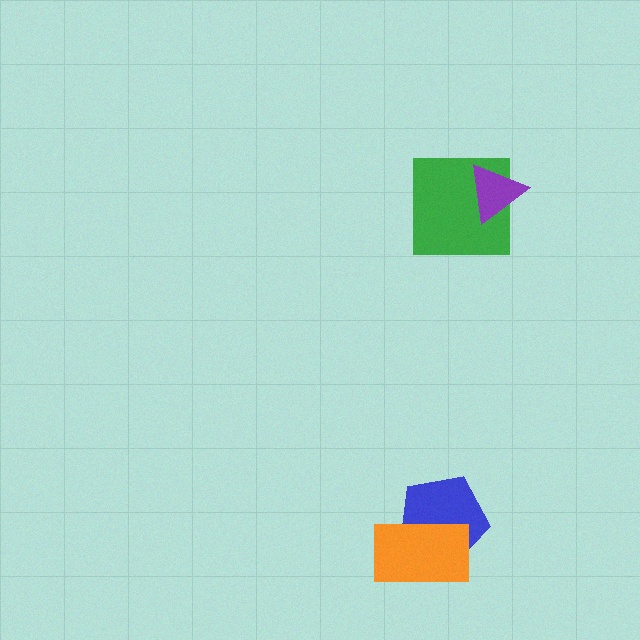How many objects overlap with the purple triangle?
1 object overlaps with the purple triangle.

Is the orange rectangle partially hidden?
No, no other shape covers it.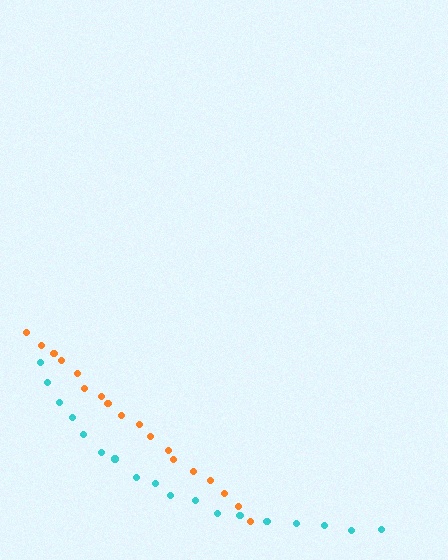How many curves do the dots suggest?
There are 2 distinct paths.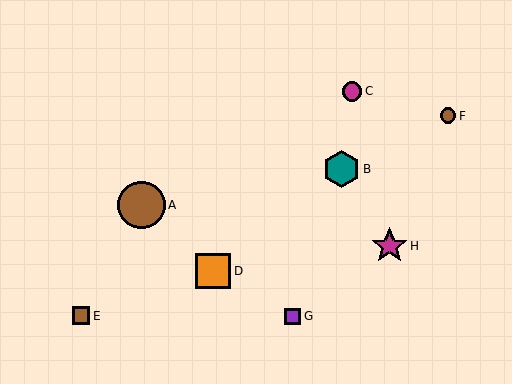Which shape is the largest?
The brown circle (labeled A) is the largest.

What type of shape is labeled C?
Shape C is a magenta circle.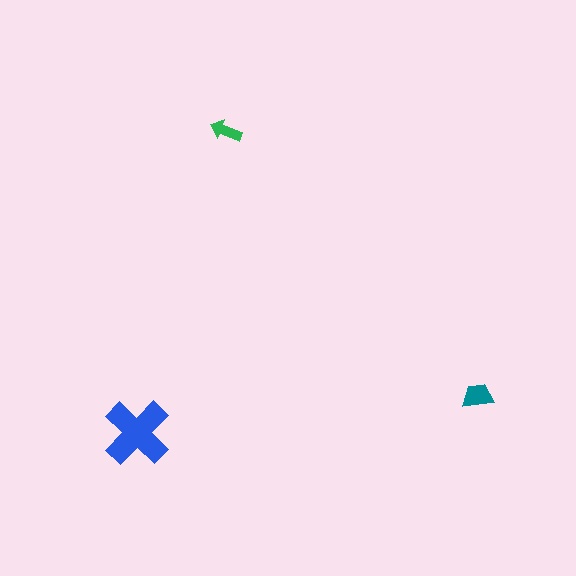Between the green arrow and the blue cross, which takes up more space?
The blue cross.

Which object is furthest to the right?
The teal trapezoid is rightmost.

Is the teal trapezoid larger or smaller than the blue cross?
Smaller.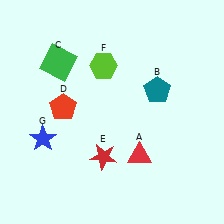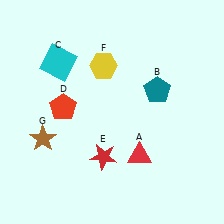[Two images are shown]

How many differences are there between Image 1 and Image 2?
There are 3 differences between the two images.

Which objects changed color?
C changed from green to cyan. F changed from lime to yellow. G changed from blue to brown.